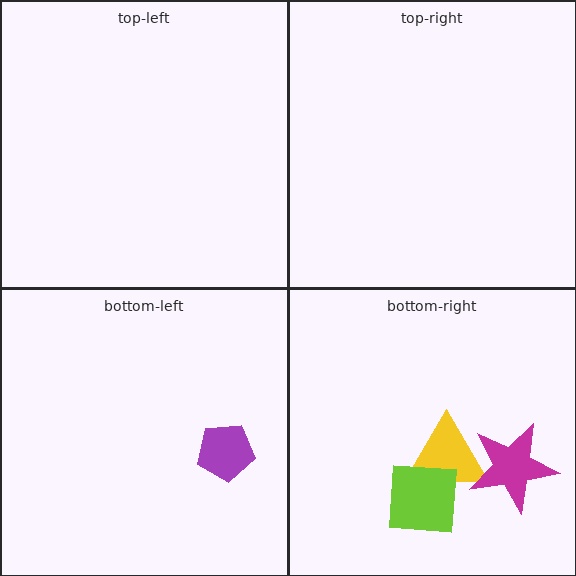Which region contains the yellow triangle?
The bottom-right region.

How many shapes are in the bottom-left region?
1.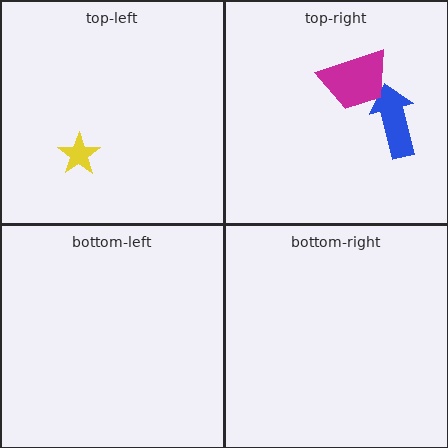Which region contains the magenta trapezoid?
The top-right region.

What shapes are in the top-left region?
The yellow star.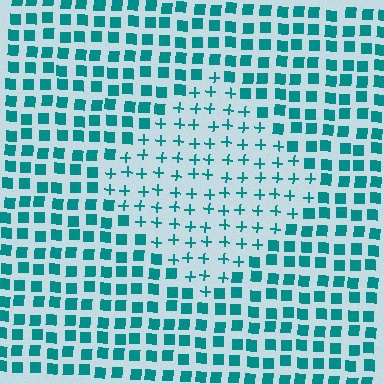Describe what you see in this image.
The image is filled with small teal elements arranged in a uniform grid. A diamond-shaped region contains plus signs, while the surrounding area contains squares. The boundary is defined purely by the change in element shape.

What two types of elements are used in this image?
The image uses plus signs inside the diamond region and squares outside it.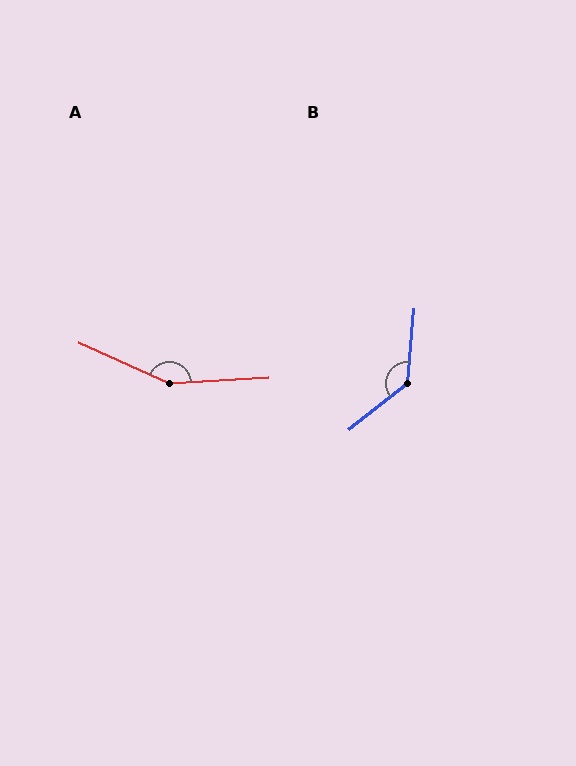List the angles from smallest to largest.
B (133°), A (153°).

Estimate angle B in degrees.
Approximately 133 degrees.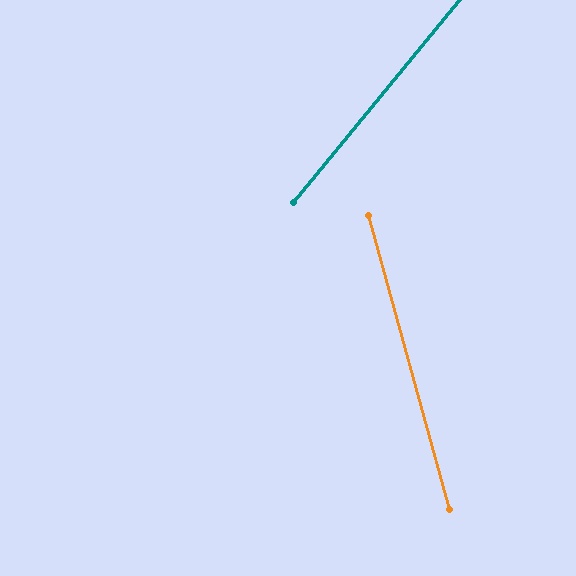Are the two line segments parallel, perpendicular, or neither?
Neither parallel nor perpendicular — they differ by about 54°.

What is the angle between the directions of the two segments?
Approximately 54 degrees.